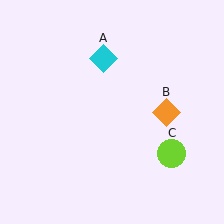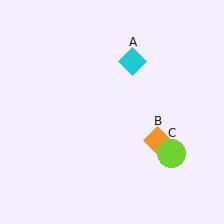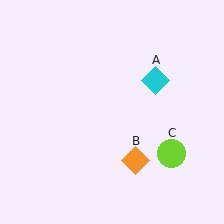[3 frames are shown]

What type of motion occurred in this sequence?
The cyan diamond (object A), orange diamond (object B) rotated clockwise around the center of the scene.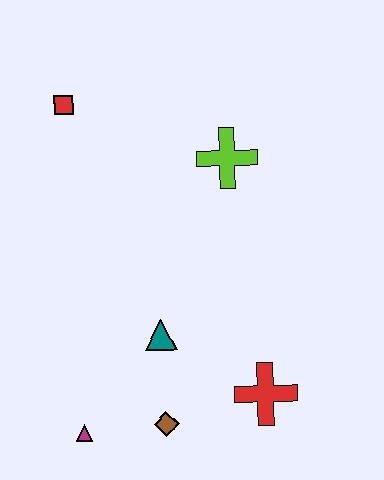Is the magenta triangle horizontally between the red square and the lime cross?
Yes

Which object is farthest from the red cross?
The red square is farthest from the red cross.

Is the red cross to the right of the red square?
Yes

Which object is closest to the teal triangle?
The brown diamond is closest to the teal triangle.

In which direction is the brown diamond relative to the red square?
The brown diamond is below the red square.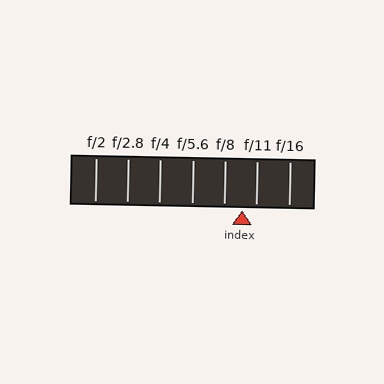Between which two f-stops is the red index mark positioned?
The index mark is between f/8 and f/11.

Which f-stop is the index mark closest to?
The index mark is closest to f/11.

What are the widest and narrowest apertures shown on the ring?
The widest aperture shown is f/2 and the narrowest is f/16.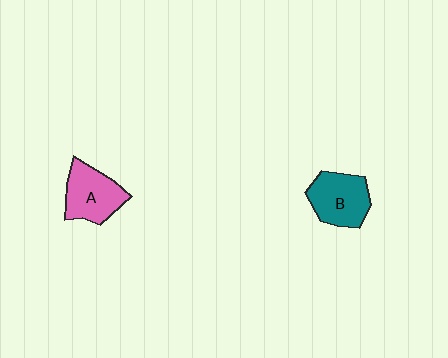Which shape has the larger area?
Shape B (teal).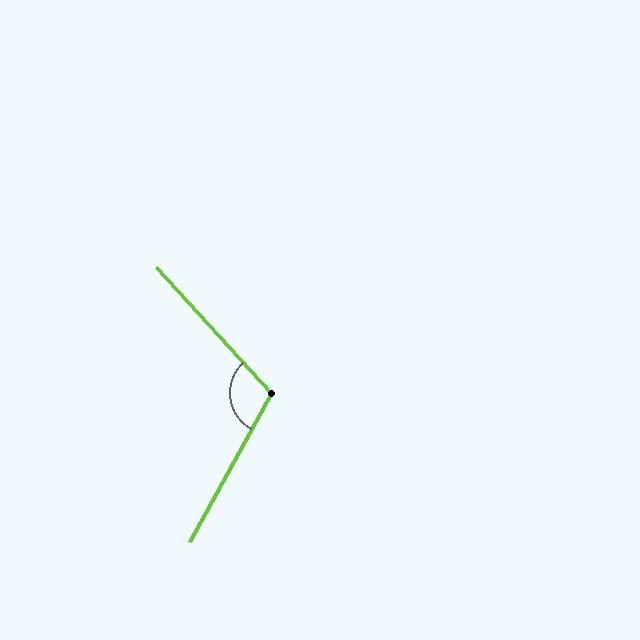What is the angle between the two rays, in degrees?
Approximately 109 degrees.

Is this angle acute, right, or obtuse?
It is obtuse.